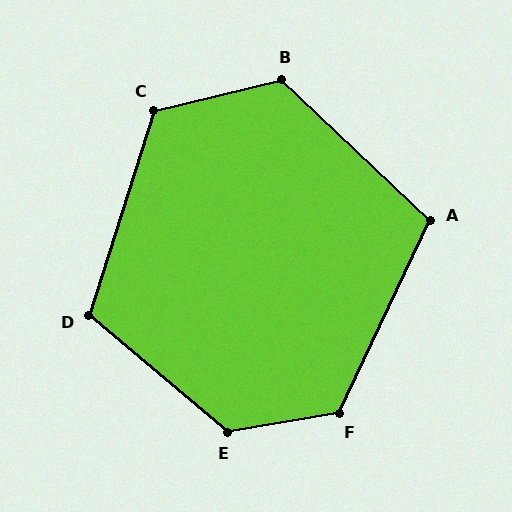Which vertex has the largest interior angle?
E, at approximately 131 degrees.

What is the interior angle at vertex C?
Approximately 121 degrees (obtuse).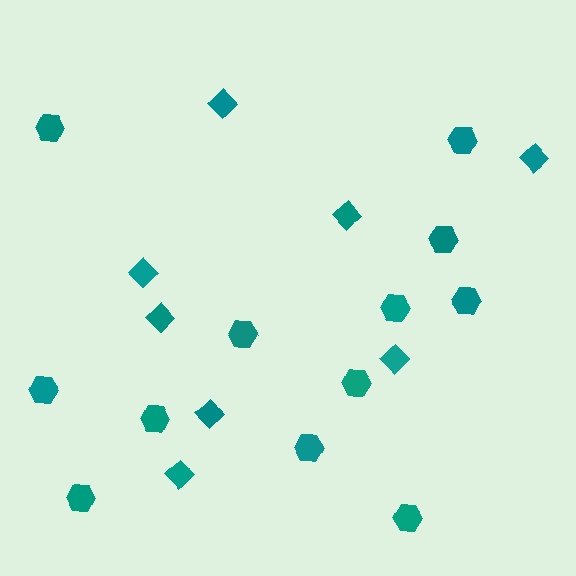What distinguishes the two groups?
There are 2 groups: one group of hexagons (12) and one group of diamonds (8).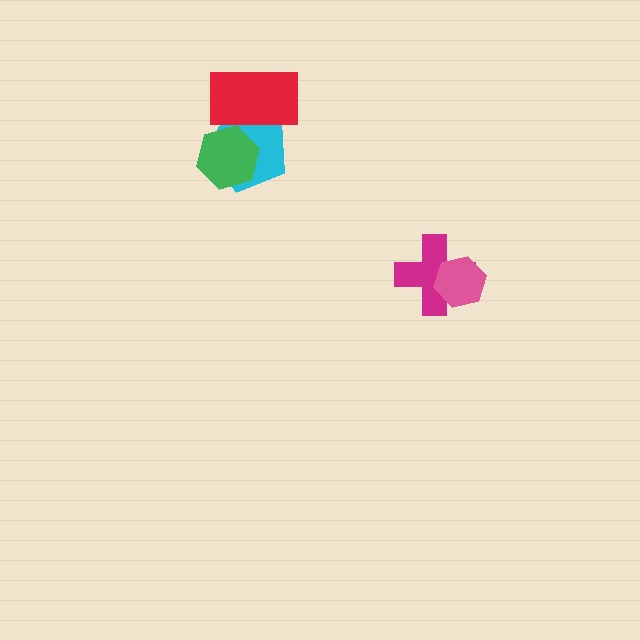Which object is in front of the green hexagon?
The red rectangle is in front of the green hexagon.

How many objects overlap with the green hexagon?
2 objects overlap with the green hexagon.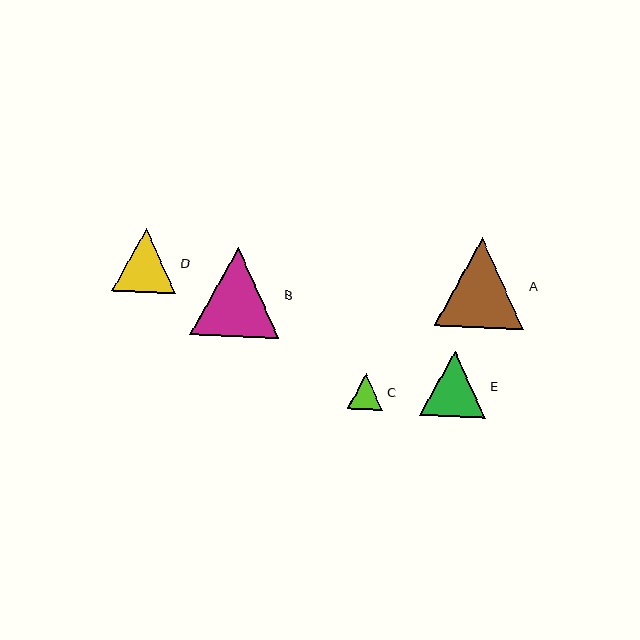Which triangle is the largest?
Triangle A is the largest with a size of approximately 89 pixels.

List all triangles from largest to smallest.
From largest to smallest: A, B, E, D, C.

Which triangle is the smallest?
Triangle C is the smallest with a size of approximately 35 pixels.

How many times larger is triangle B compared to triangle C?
Triangle B is approximately 2.5 times the size of triangle C.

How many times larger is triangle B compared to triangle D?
Triangle B is approximately 1.4 times the size of triangle D.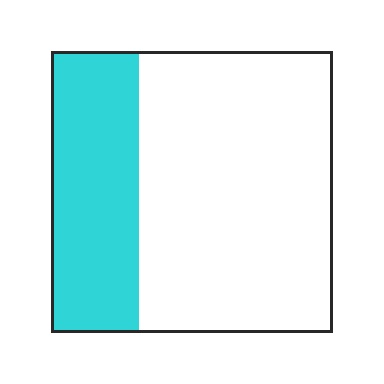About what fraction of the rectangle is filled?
About one third (1/3).